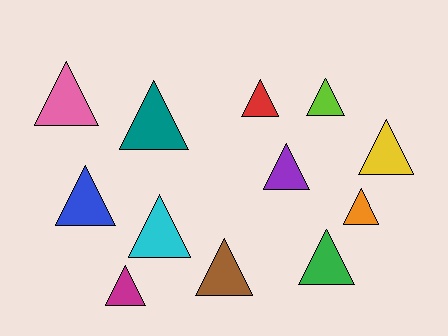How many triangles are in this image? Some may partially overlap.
There are 12 triangles.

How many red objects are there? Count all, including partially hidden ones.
There is 1 red object.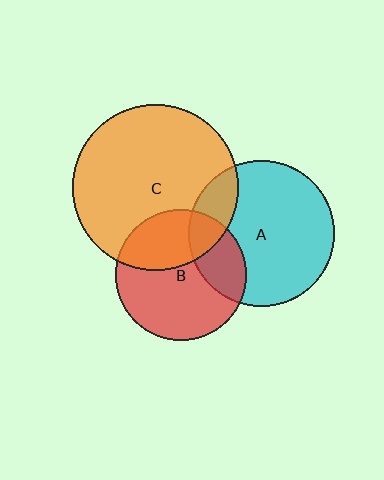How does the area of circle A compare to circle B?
Approximately 1.2 times.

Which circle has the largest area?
Circle C (orange).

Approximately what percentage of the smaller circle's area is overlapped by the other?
Approximately 20%.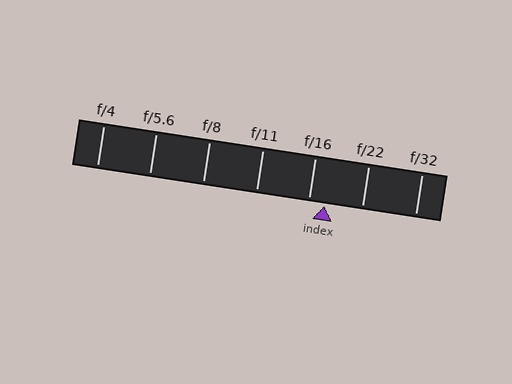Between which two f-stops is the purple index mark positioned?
The index mark is between f/16 and f/22.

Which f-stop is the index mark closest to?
The index mark is closest to f/16.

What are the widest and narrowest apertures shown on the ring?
The widest aperture shown is f/4 and the narrowest is f/32.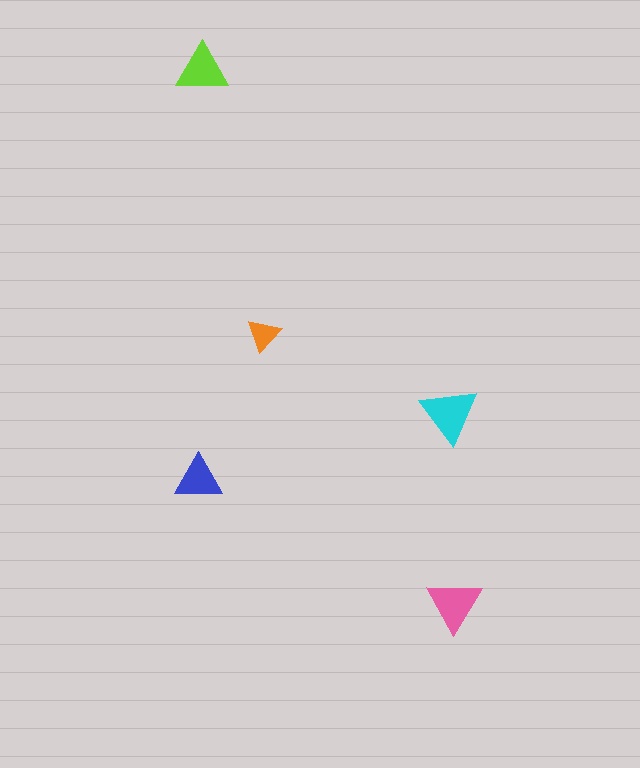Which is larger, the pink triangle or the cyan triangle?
The cyan one.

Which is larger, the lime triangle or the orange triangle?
The lime one.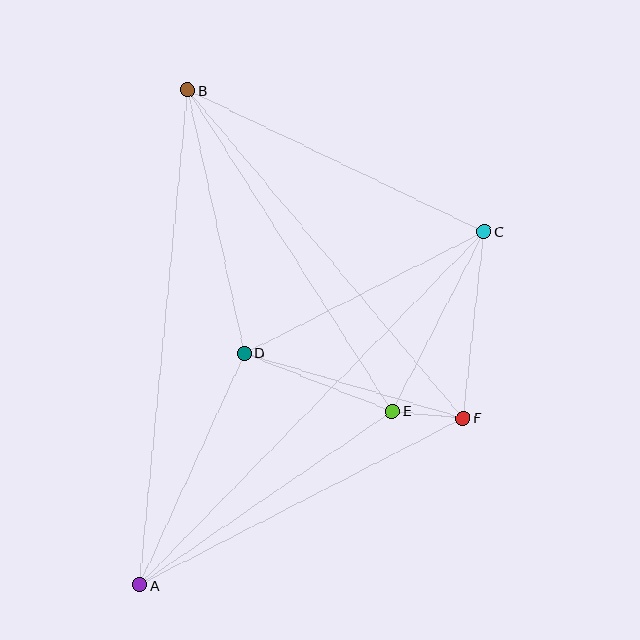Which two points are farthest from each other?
Points A and B are farthest from each other.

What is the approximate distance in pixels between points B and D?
The distance between B and D is approximately 269 pixels.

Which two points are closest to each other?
Points E and F are closest to each other.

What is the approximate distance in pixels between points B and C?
The distance between B and C is approximately 329 pixels.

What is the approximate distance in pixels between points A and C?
The distance between A and C is approximately 494 pixels.